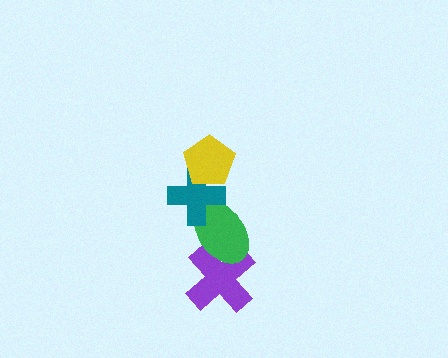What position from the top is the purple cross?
The purple cross is 4th from the top.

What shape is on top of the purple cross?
The green ellipse is on top of the purple cross.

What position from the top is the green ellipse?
The green ellipse is 3rd from the top.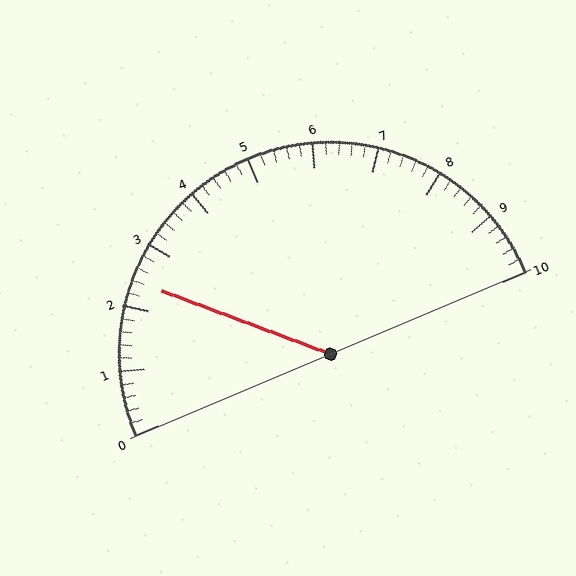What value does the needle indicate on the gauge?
The needle indicates approximately 2.4.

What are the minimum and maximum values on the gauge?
The gauge ranges from 0 to 10.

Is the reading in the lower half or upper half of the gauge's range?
The reading is in the lower half of the range (0 to 10).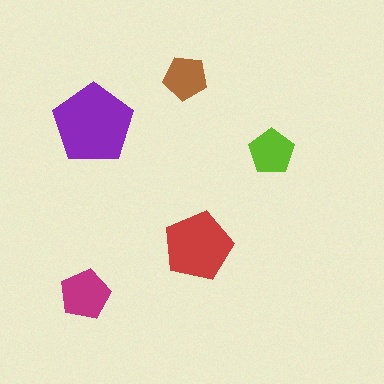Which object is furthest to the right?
The lime pentagon is rightmost.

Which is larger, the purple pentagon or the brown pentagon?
The purple one.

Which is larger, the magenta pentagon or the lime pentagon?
The magenta one.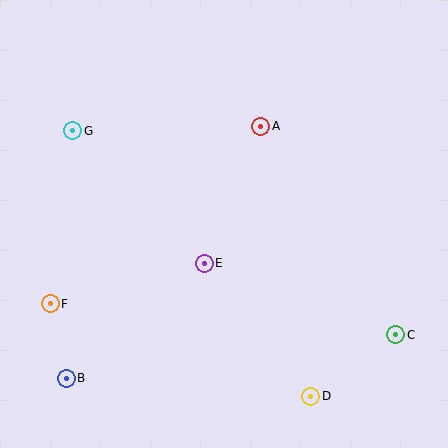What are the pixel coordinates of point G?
Point G is at (73, 131).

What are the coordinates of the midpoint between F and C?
The midpoint between F and C is at (223, 319).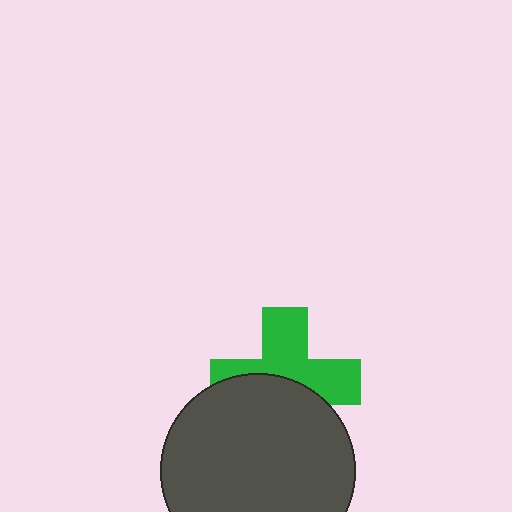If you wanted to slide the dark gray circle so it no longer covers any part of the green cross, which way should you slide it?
Slide it down — that is the most direct way to separate the two shapes.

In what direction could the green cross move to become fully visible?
The green cross could move up. That would shift it out from behind the dark gray circle entirely.